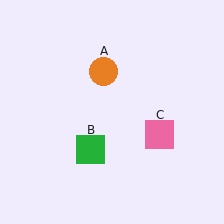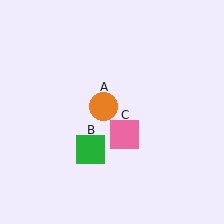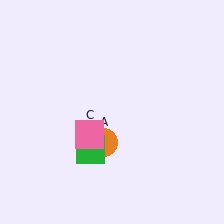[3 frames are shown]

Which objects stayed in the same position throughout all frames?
Green square (object B) remained stationary.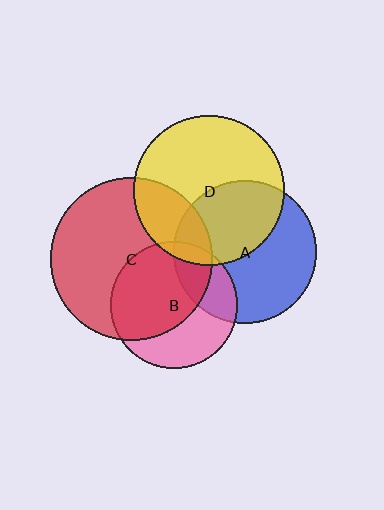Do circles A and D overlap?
Yes.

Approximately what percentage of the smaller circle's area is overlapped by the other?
Approximately 45%.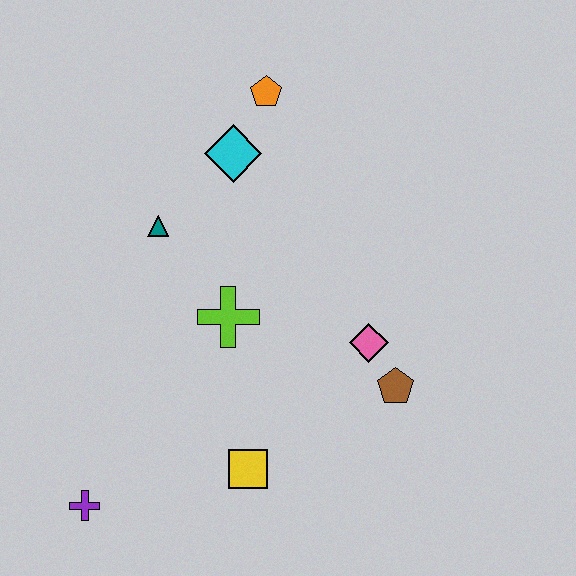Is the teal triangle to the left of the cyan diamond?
Yes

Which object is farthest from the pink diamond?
The purple cross is farthest from the pink diamond.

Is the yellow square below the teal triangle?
Yes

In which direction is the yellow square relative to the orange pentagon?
The yellow square is below the orange pentagon.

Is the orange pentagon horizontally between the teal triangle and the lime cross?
No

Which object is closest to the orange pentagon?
The cyan diamond is closest to the orange pentagon.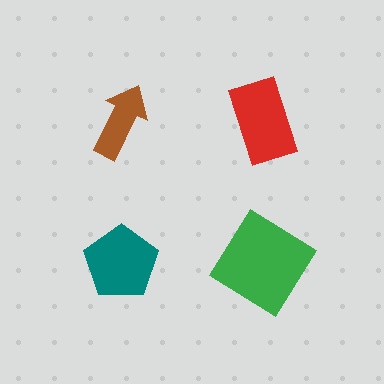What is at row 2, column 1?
A teal pentagon.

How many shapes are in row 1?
2 shapes.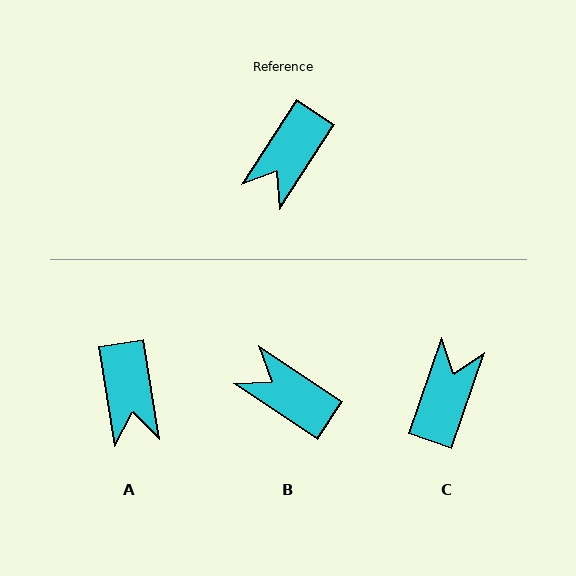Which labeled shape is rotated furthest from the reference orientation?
C, about 166 degrees away.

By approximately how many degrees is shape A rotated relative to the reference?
Approximately 42 degrees counter-clockwise.